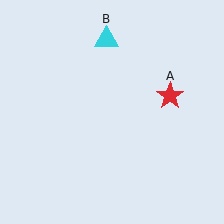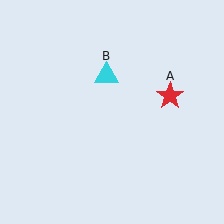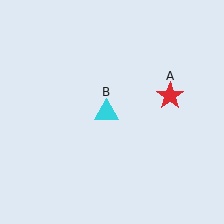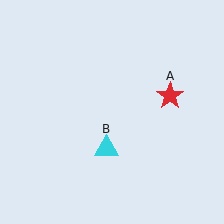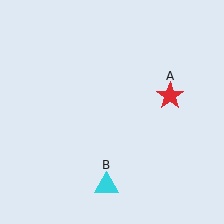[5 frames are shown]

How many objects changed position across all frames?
1 object changed position: cyan triangle (object B).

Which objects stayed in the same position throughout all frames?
Red star (object A) remained stationary.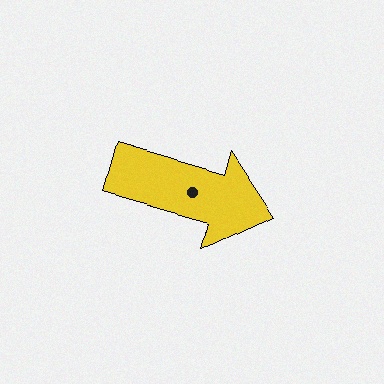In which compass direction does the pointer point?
East.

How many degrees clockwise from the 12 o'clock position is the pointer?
Approximately 106 degrees.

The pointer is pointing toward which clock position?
Roughly 4 o'clock.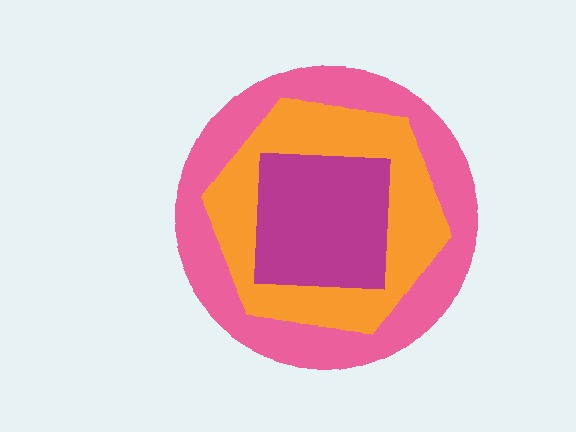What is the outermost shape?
The pink circle.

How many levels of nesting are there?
3.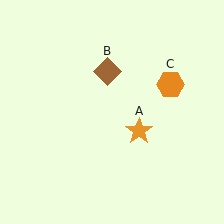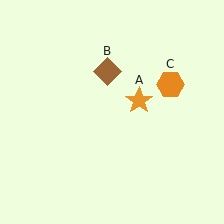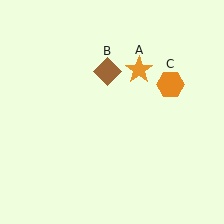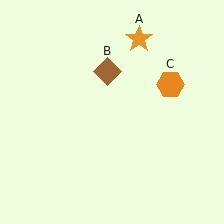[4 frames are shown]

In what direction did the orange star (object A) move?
The orange star (object A) moved up.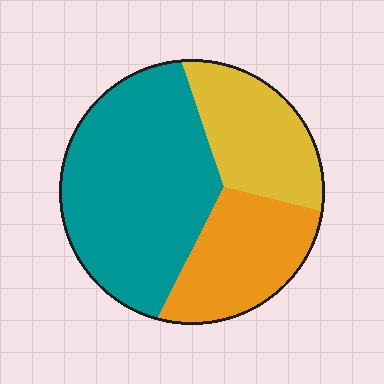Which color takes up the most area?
Teal, at roughly 50%.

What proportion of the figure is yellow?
Yellow covers roughly 25% of the figure.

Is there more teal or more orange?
Teal.